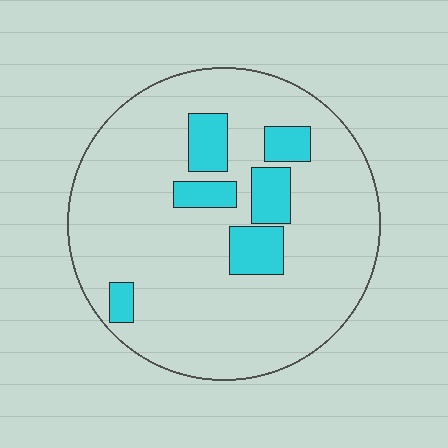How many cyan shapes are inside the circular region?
6.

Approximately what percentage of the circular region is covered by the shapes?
Approximately 15%.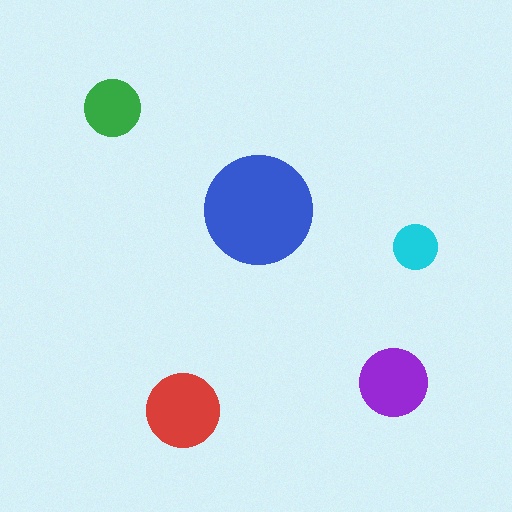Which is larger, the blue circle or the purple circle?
The blue one.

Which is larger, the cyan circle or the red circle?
The red one.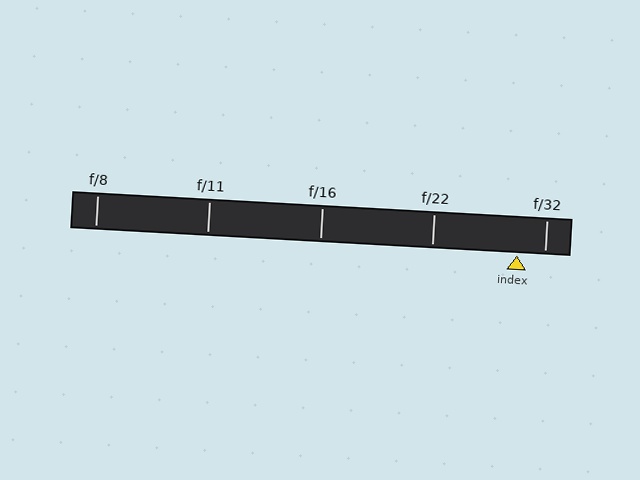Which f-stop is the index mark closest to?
The index mark is closest to f/32.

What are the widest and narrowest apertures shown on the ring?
The widest aperture shown is f/8 and the narrowest is f/32.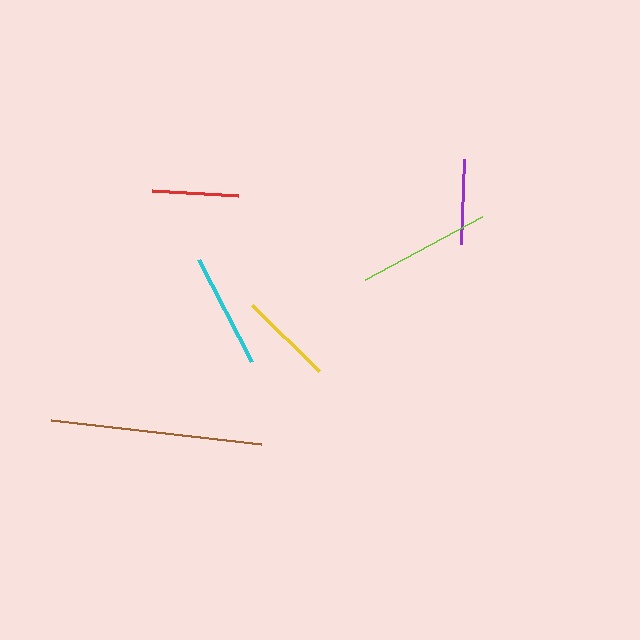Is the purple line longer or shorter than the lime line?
The lime line is longer than the purple line.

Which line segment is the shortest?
The purple line is the shortest at approximately 84 pixels.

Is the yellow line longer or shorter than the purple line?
The yellow line is longer than the purple line.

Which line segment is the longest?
The brown line is the longest at approximately 212 pixels.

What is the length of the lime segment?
The lime segment is approximately 133 pixels long.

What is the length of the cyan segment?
The cyan segment is approximately 114 pixels long.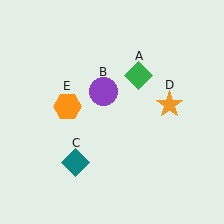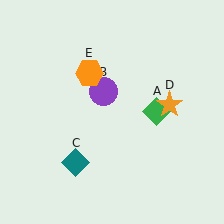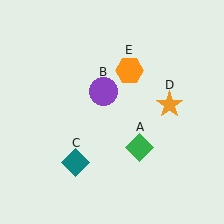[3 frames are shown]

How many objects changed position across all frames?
2 objects changed position: green diamond (object A), orange hexagon (object E).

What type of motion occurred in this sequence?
The green diamond (object A), orange hexagon (object E) rotated clockwise around the center of the scene.